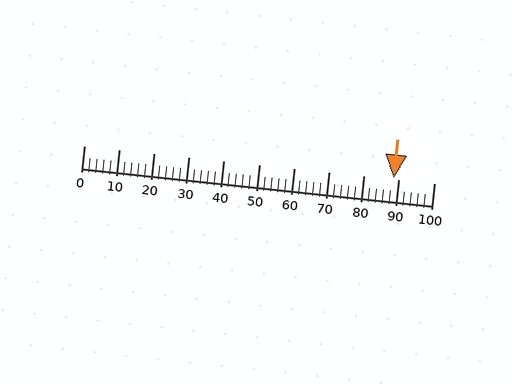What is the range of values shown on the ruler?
The ruler shows values from 0 to 100.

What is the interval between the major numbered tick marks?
The major tick marks are spaced 10 units apart.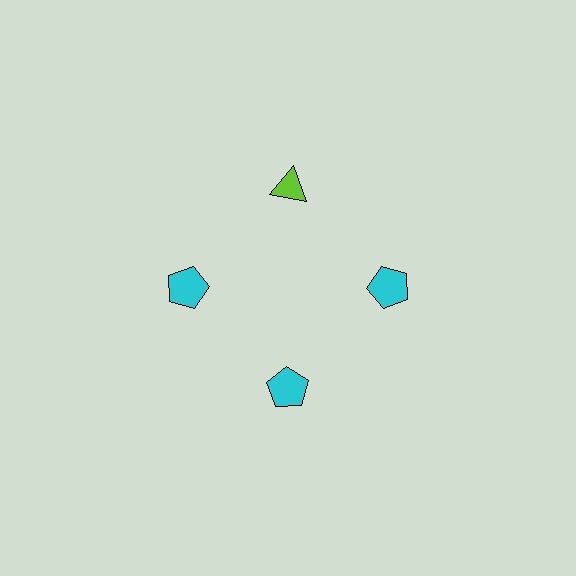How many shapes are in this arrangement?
There are 4 shapes arranged in a ring pattern.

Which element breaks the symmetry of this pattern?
The lime triangle at roughly the 12 o'clock position breaks the symmetry. All other shapes are cyan pentagons.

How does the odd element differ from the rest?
It differs in both color (lime instead of cyan) and shape (triangle instead of pentagon).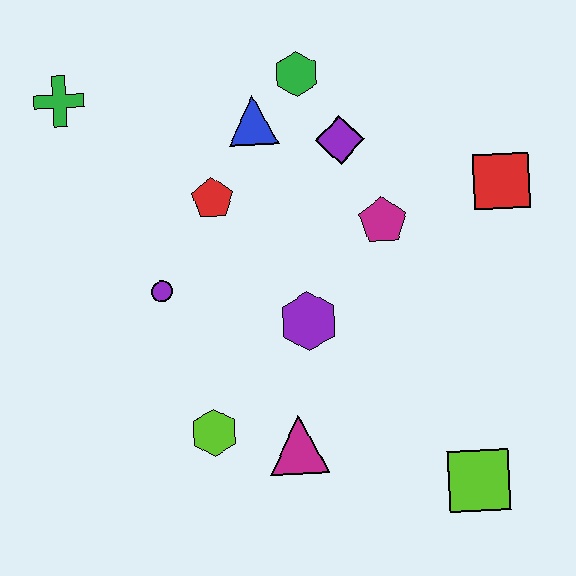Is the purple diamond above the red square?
Yes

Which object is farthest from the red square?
The green cross is farthest from the red square.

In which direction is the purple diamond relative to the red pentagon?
The purple diamond is to the right of the red pentagon.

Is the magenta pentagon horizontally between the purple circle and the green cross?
No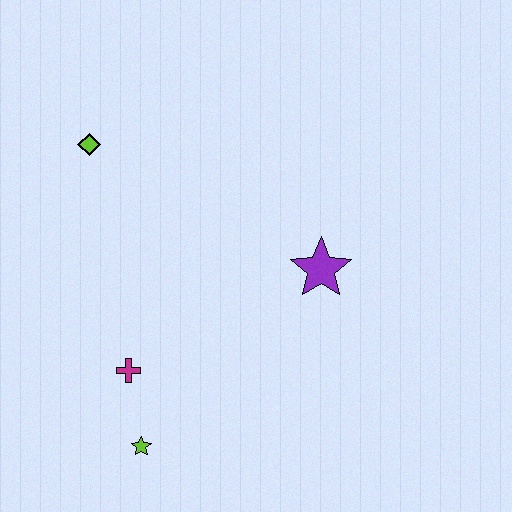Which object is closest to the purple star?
The magenta cross is closest to the purple star.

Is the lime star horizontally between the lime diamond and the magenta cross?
No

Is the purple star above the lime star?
Yes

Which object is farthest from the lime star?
The lime diamond is farthest from the lime star.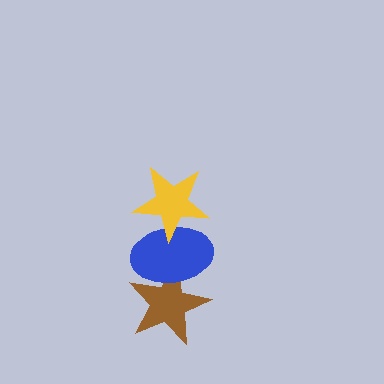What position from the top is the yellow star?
The yellow star is 1st from the top.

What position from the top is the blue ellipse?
The blue ellipse is 2nd from the top.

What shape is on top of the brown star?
The blue ellipse is on top of the brown star.